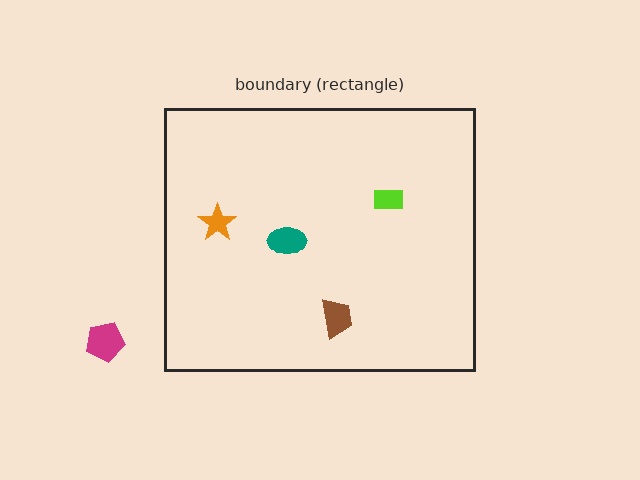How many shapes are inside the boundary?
4 inside, 1 outside.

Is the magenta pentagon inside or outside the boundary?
Outside.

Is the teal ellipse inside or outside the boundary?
Inside.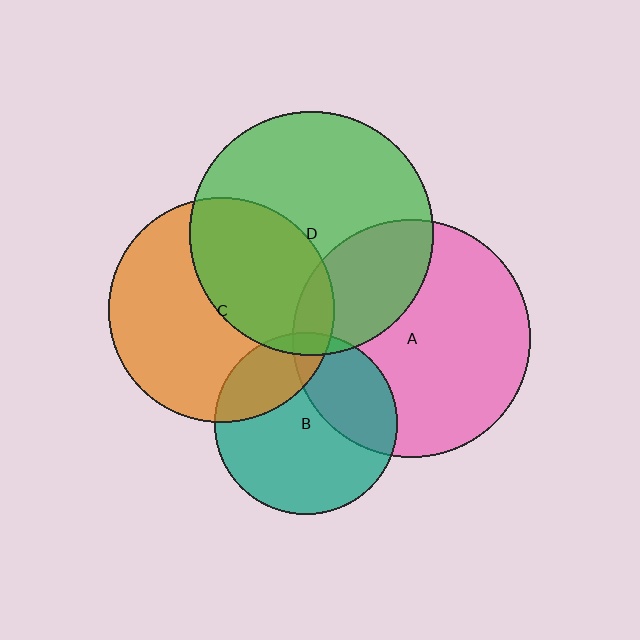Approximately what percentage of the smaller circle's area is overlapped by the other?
Approximately 30%.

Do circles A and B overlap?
Yes.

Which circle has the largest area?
Circle D (green).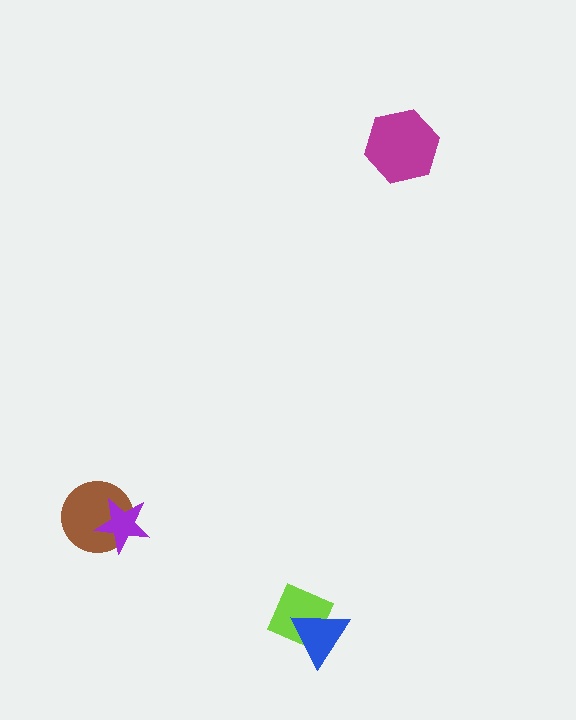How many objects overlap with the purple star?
1 object overlaps with the purple star.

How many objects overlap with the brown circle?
1 object overlaps with the brown circle.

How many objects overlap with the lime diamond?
1 object overlaps with the lime diamond.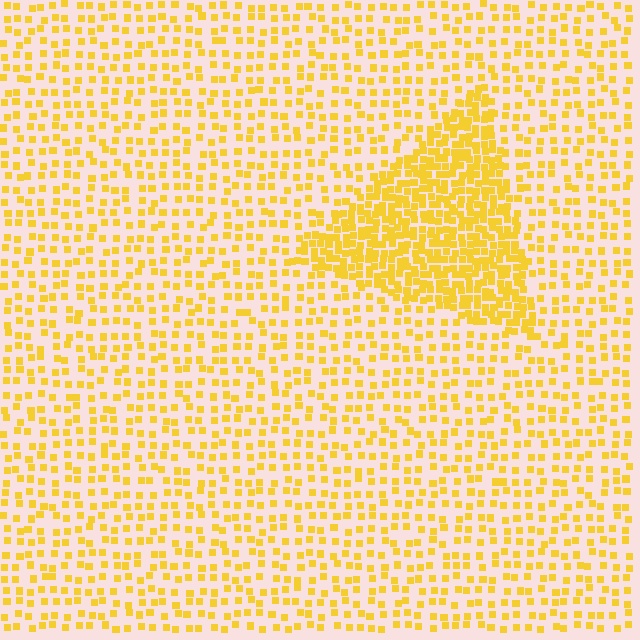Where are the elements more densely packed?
The elements are more densely packed inside the triangle boundary.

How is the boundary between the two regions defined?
The boundary is defined by a change in element density (approximately 2.5x ratio). All elements are the same color, size, and shape.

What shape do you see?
I see a triangle.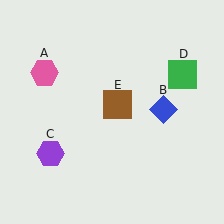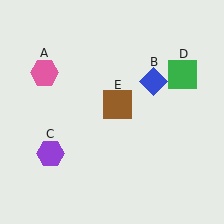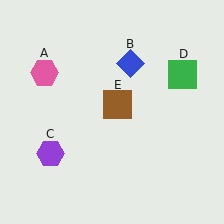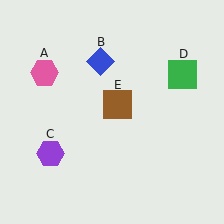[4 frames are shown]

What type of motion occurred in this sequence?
The blue diamond (object B) rotated counterclockwise around the center of the scene.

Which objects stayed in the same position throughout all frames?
Pink hexagon (object A) and purple hexagon (object C) and green square (object D) and brown square (object E) remained stationary.